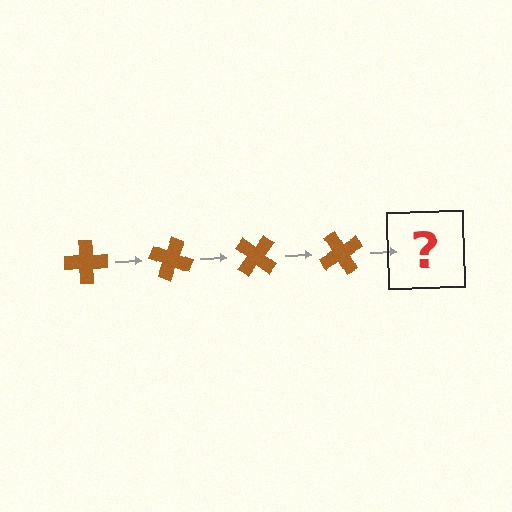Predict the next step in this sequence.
The next step is a brown cross rotated 80 degrees.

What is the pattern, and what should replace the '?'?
The pattern is that the cross rotates 20 degrees each step. The '?' should be a brown cross rotated 80 degrees.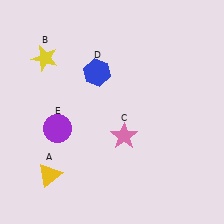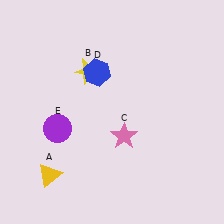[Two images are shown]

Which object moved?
The yellow star (B) moved right.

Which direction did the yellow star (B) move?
The yellow star (B) moved right.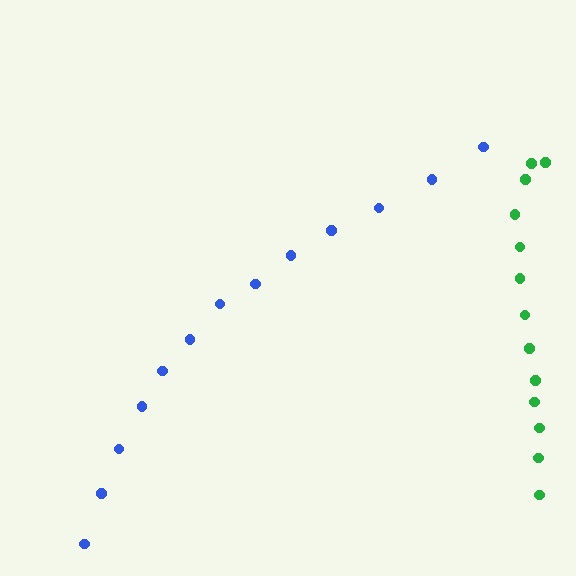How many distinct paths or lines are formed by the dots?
There are 2 distinct paths.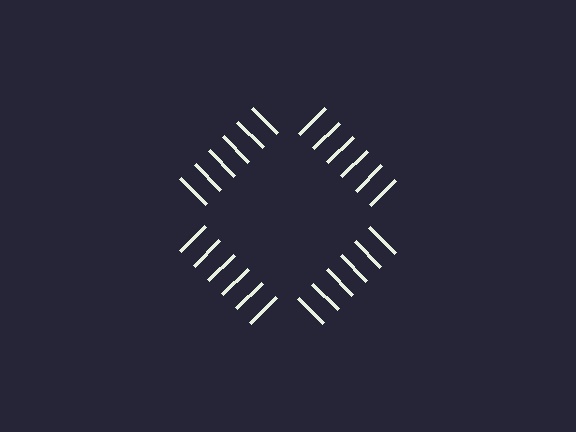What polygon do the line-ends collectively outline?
An illusory square — the line segments terminate on its edges but no continuous stroke is drawn.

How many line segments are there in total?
24 — 6 along each of the 4 edges.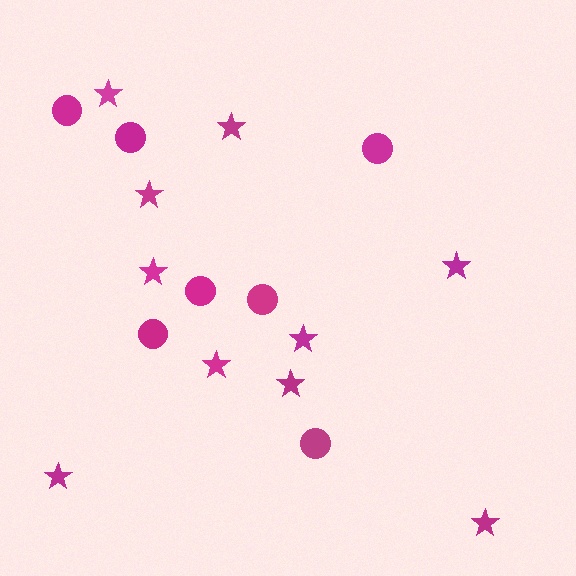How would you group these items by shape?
There are 2 groups: one group of circles (7) and one group of stars (10).